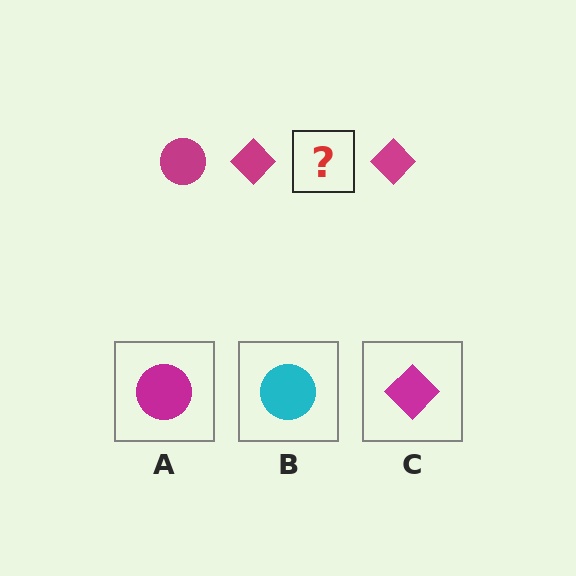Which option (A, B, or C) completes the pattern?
A.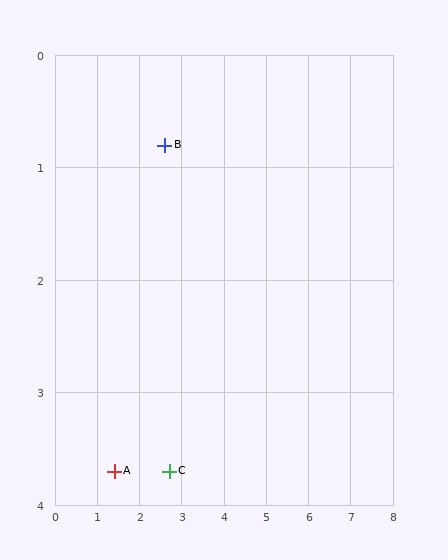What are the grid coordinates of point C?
Point C is at approximately (2.7, 3.7).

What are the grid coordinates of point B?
Point B is at approximately (2.6, 0.8).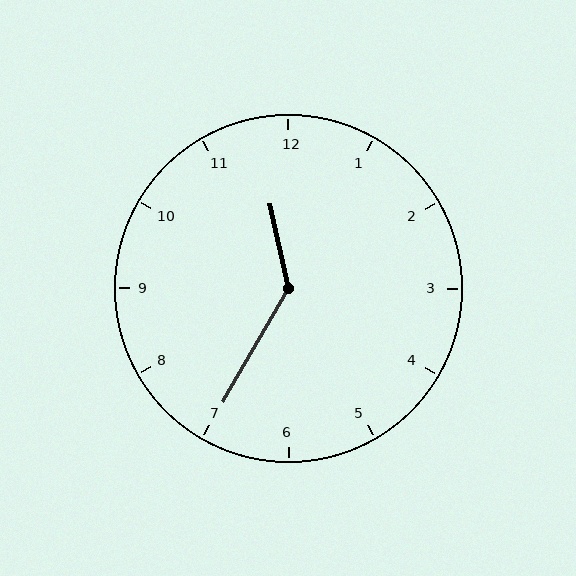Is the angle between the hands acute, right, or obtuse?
It is obtuse.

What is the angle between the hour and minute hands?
Approximately 138 degrees.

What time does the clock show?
11:35.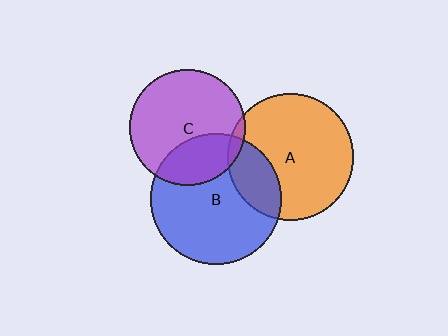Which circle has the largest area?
Circle B (blue).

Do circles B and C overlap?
Yes.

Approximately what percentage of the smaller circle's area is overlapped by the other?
Approximately 30%.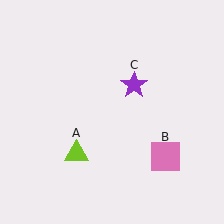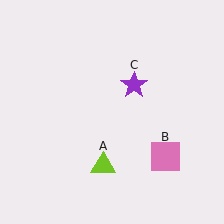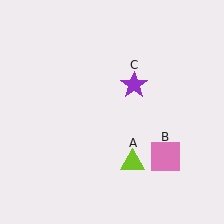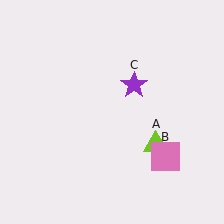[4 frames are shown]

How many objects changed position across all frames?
1 object changed position: lime triangle (object A).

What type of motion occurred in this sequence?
The lime triangle (object A) rotated counterclockwise around the center of the scene.